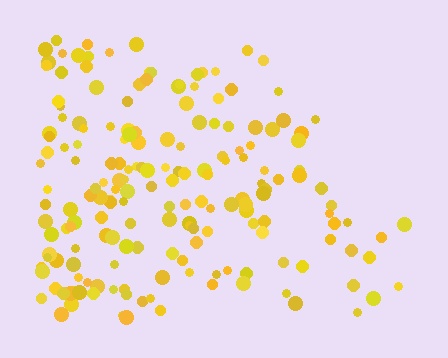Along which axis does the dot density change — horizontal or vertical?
Horizontal.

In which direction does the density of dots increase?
From right to left, with the left side densest.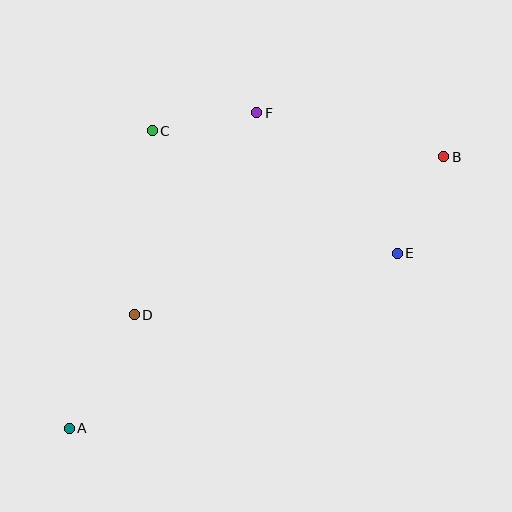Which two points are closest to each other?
Points C and F are closest to each other.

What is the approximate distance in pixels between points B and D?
The distance between B and D is approximately 348 pixels.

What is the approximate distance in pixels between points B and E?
The distance between B and E is approximately 107 pixels.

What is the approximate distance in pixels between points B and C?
The distance between B and C is approximately 293 pixels.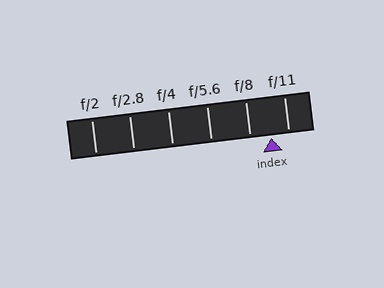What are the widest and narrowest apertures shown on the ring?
The widest aperture shown is f/2 and the narrowest is f/11.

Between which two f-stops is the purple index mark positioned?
The index mark is between f/8 and f/11.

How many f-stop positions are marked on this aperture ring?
There are 6 f-stop positions marked.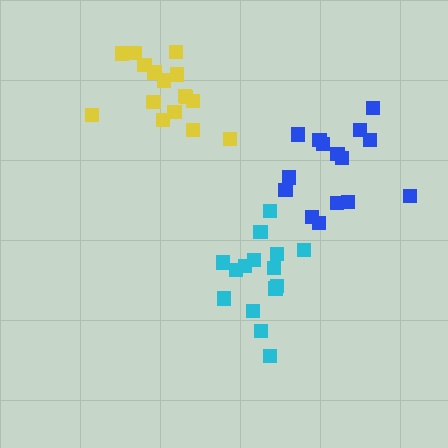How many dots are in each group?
Group 1: 16 dots, Group 2: 15 dots, Group 3: 15 dots (46 total).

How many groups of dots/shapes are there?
There are 3 groups.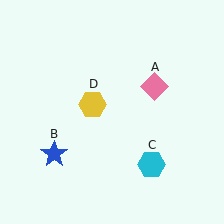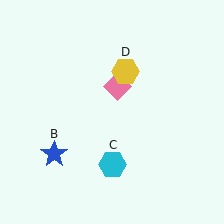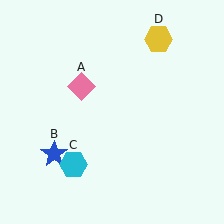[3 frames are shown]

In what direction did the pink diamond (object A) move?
The pink diamond (object A) moved left.